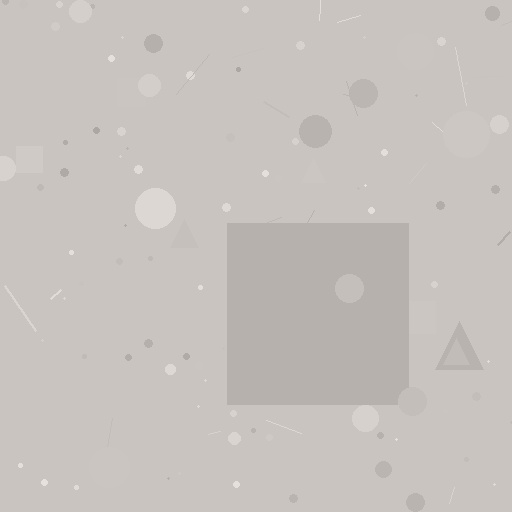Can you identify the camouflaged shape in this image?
The camouflaged shape is a square.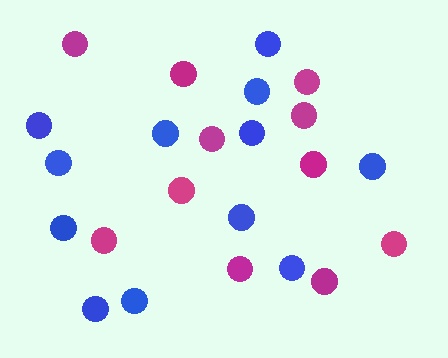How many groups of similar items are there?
There are 2 groups: one group of magenta circles (11) and one group of blue circles (12).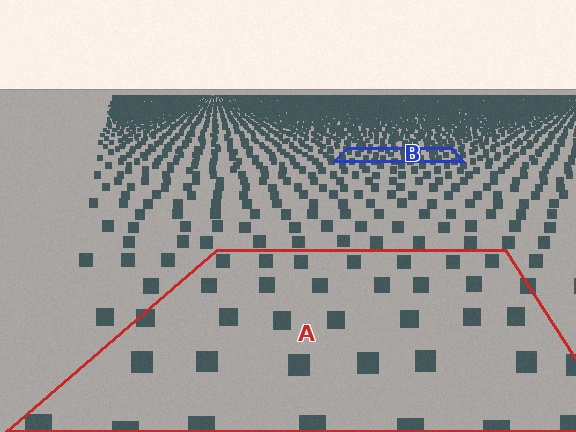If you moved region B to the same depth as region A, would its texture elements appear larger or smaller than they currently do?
They would appear larger. At a closer depth, the same texture elements are projected at a bigger on-screen size.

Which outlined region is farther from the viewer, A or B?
Region B is farther from the viewer — the texture elements inside it appear smaller and more densely packed.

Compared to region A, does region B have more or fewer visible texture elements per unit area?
Region B has more texture elements per unit area — they are packed more densely because it is farther away.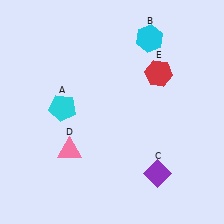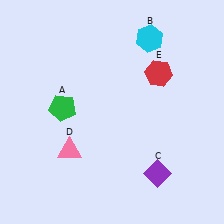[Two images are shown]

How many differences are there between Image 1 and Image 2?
There is 1 difference between the two images.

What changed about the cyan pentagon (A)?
In Image 1, A is cyan. In Image 2, it changed to green.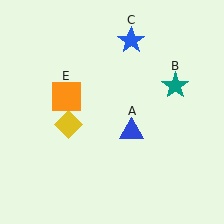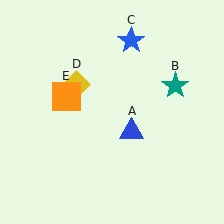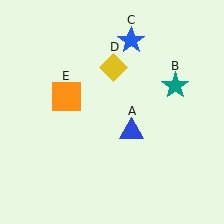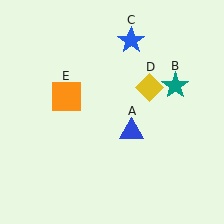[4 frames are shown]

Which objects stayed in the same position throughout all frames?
Blue triangle (object A) and teal star (object B) and blue star (object C) and orange square (object E) remained stationary.